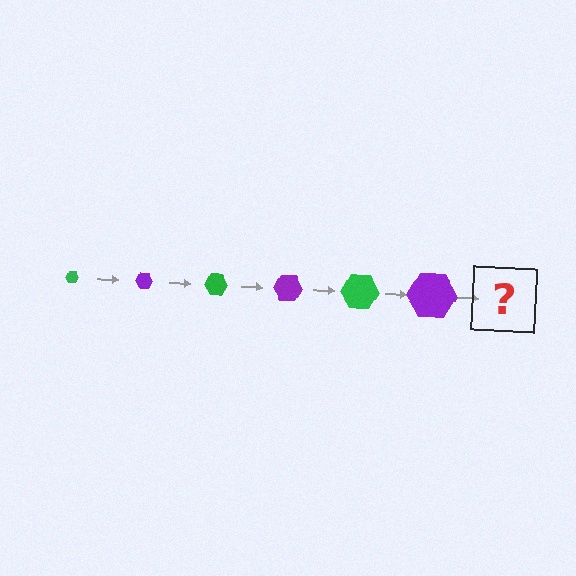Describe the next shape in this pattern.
It should be a green hexagon, larger than the previous one.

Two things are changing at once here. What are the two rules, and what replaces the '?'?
The two rules are that the hexagon grows larger each step and the color cycles through green and purple. The '?' should be a green hexagon, larger than the previous one.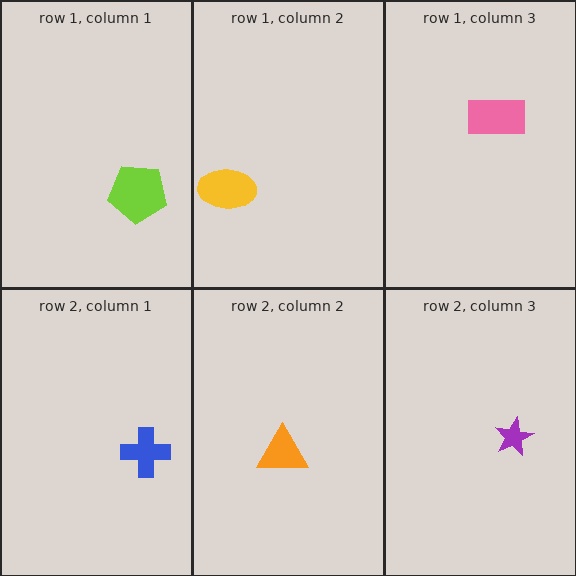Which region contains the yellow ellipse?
The row 1, column 2 region.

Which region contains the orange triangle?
The row 2, column 2 region.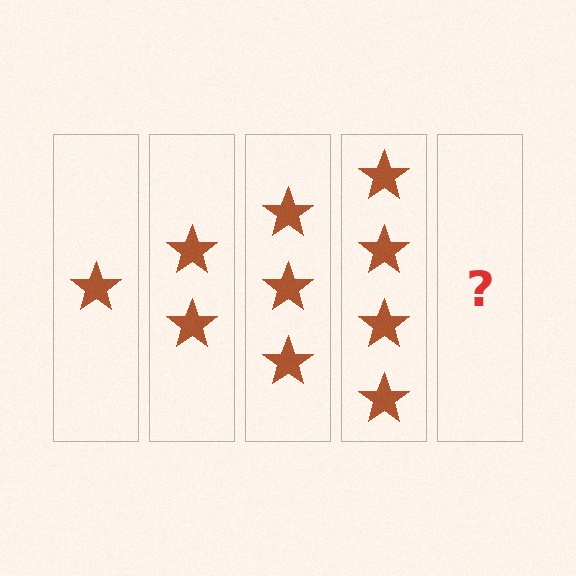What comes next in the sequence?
The next element should be 5 stars.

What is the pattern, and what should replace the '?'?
The pattern is that each step adds one more star. The '?' should be 5 stars.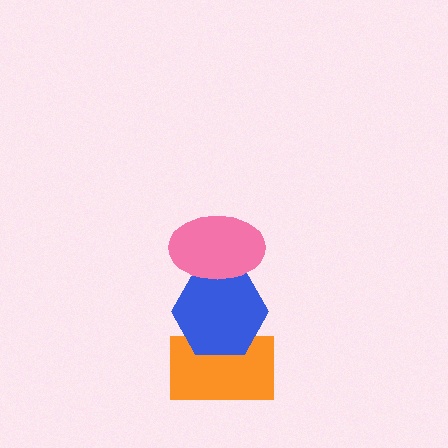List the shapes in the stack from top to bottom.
From top to bottom: the pink ellipse, the blue hexagon, the orange rectangle.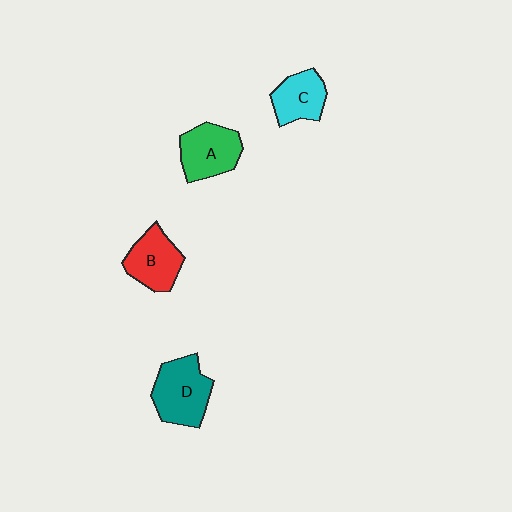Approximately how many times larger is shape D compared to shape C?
Approximately 1.4 times.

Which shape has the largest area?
Shape D (teal).